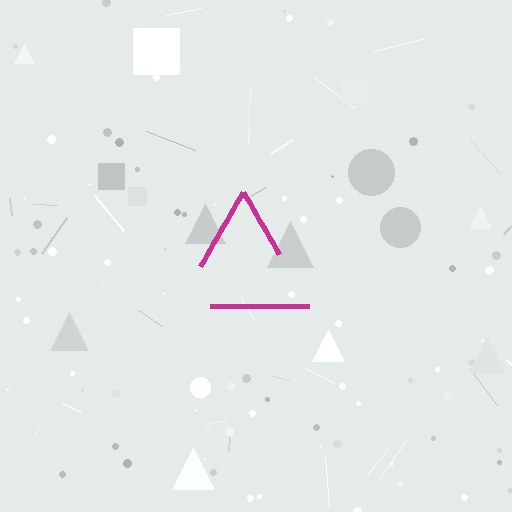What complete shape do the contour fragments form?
The contour fragments form a triangle.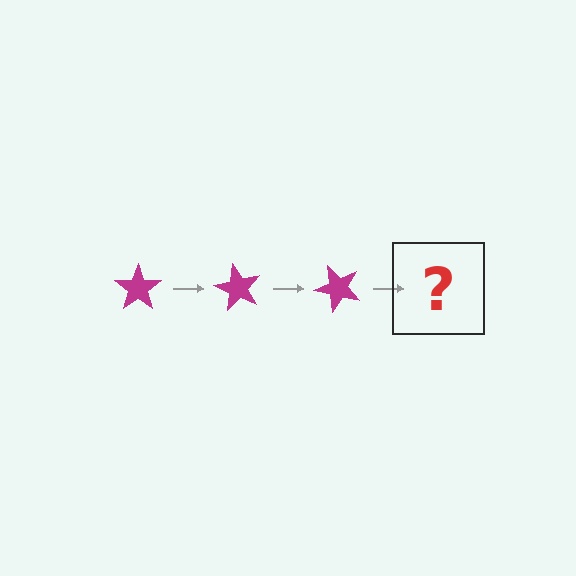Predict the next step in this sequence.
The next step is a magenta star rotated 180 degrees.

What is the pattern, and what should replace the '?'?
The pattern is that the star rotates 60 degrees each step. The '?' should be a magenta star rotated 180 degrees.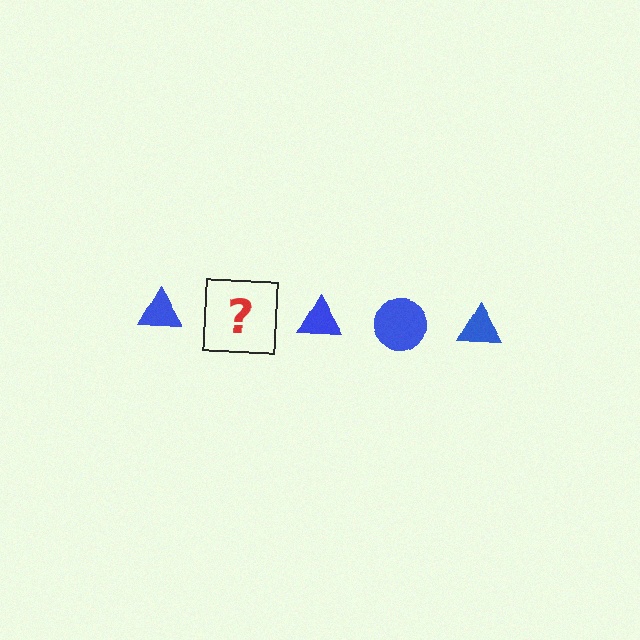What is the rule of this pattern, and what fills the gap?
The rule is that the pattern cycles through triangle, circle shapes in blue. The gap should be filled with a blue circle.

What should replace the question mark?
The question mark should be replaced with a blue circle.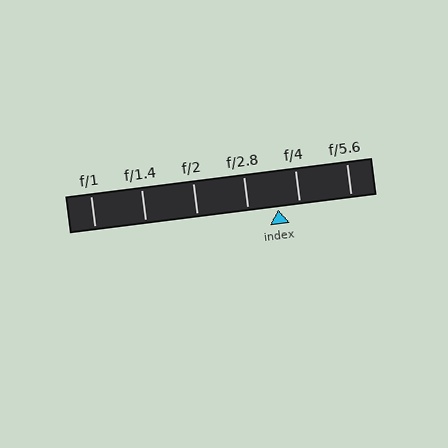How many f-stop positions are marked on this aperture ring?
There are 6 f-stop positions marked.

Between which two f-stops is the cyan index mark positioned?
The index mark is between f/2.8 and f/4.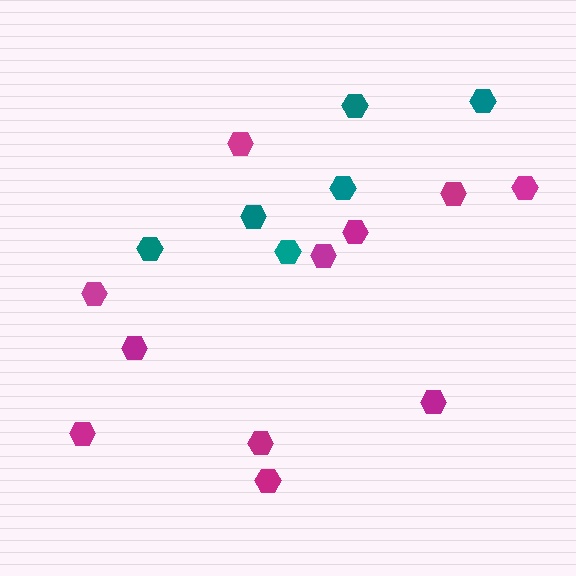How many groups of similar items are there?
There are 2 groups: one group of magenta hexagons (11) and one group of teal hexagons (6).